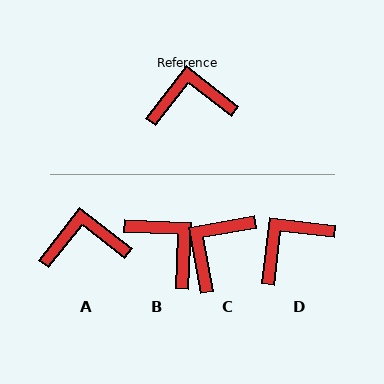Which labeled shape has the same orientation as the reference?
A.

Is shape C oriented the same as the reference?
No, it is off by about 49 degrees.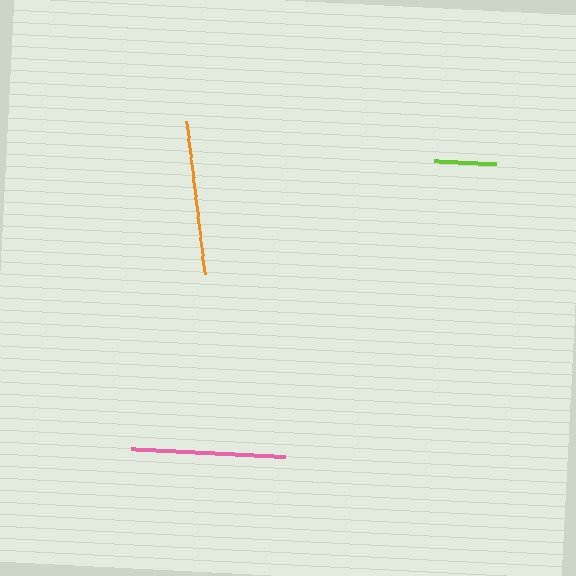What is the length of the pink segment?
The pink segment is approximately 155 pixels long.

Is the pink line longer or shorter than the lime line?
The pink line is longer than the lime line.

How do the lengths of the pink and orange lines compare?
The pink and orange lines are approximately the same length.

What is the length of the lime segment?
The lime segment is approximately 62 pixels long.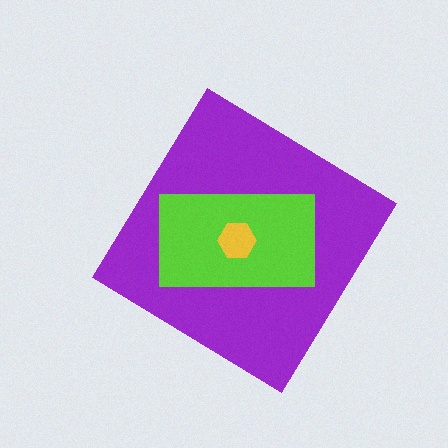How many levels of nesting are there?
3.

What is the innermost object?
The yellow hexagon.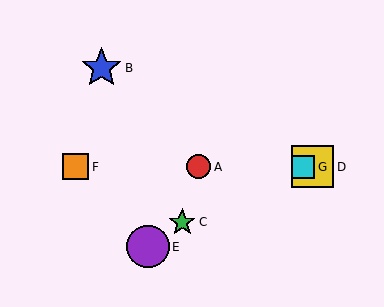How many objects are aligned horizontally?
4 objects (A, D, F, G) are aligned horizontally.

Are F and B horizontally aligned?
No, F is at y≈167 and B is at y≈68.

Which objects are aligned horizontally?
Objects A, D, F, G are aligned horizontally.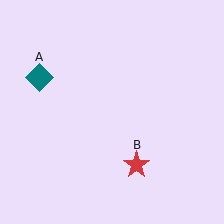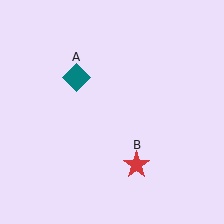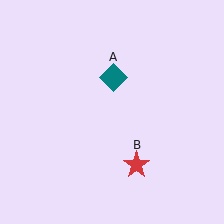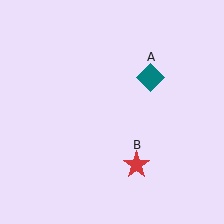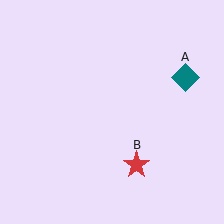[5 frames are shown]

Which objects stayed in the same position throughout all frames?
Red star (object B) remained stationary.